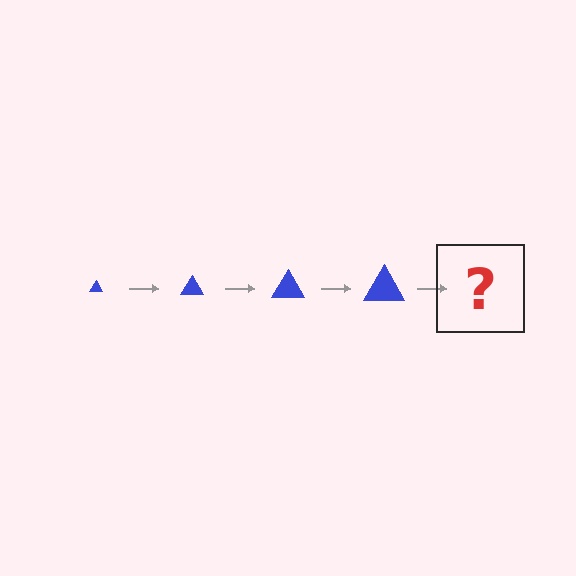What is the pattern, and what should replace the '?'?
The pattern is that the triangle gets progressively larger each step. The '?' should be a blue triangle, larger than the previous one.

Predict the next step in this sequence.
The next step is a blue triangle, larger than the previous one.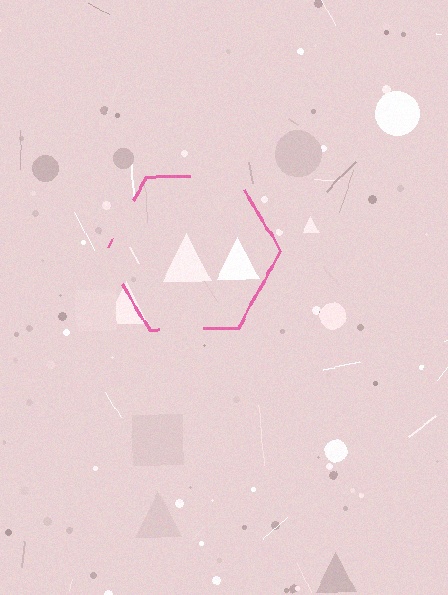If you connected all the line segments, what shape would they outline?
They would outline a hexagon.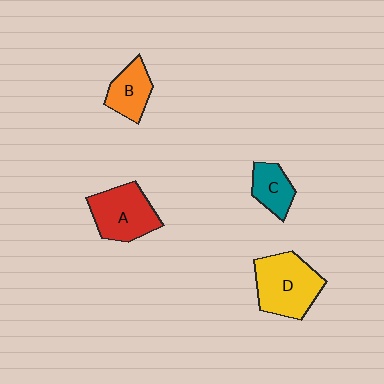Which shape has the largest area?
Shape D (yellow).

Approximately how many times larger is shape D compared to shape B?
Approximately 1.8 times.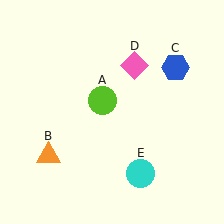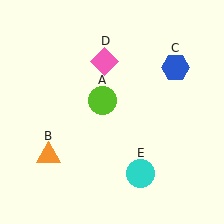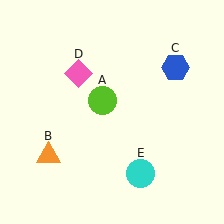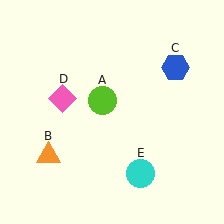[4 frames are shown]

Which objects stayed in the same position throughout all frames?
Lime circle (object A) and orange triangle (object B) and blue hexagon (object C) and cyan circle (object E) remained stationary.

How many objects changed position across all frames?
1 object changed position: pink diamond (object D).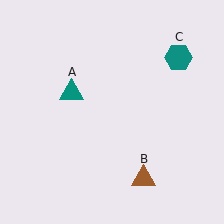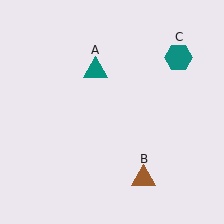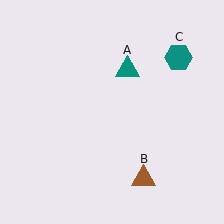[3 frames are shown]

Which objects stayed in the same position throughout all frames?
Brown triangle (object B) and teal hexagon (object C) remained stationary.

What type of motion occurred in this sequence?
The teal triangle (object A) rotated clockwise around the center of the scene.